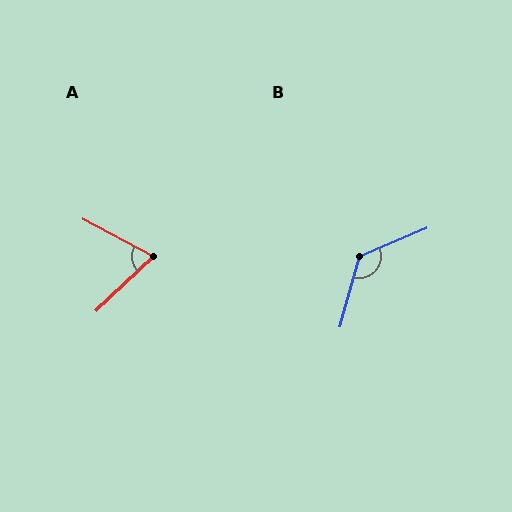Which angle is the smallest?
A, at approximately 71 degrees.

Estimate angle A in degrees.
Approximately 71 degrees.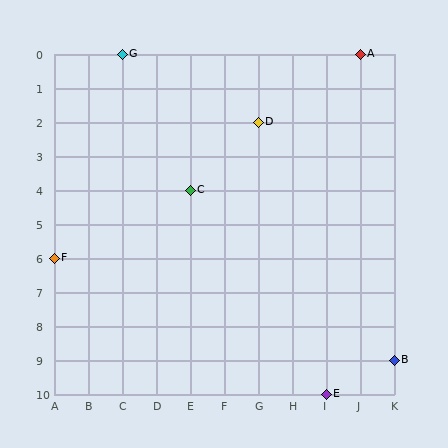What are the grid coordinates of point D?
Point D is at grid coordinates (G, 2).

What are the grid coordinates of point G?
Point G is at grid coordinates (C, 0).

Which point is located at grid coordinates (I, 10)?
Point E is at (I, 10).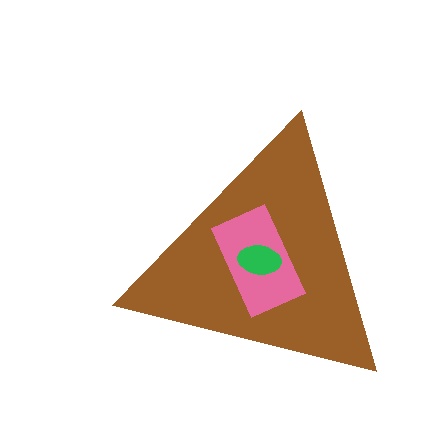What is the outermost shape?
The brown triangle.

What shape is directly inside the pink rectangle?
The green ellipse.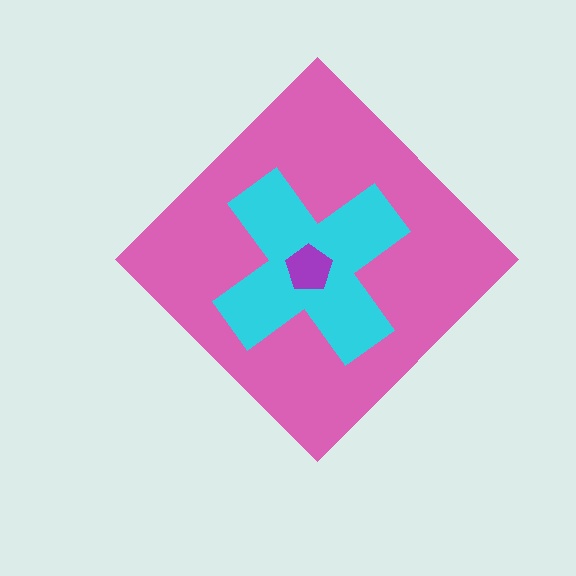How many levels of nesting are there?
3.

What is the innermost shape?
The purple pentagon.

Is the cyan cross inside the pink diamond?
Yes.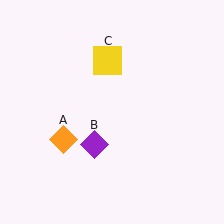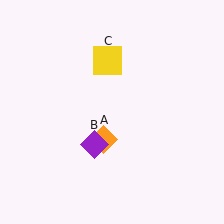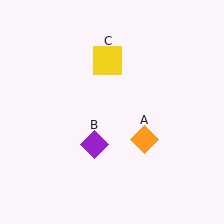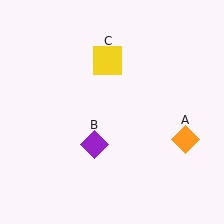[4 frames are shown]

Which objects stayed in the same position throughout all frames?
Purple diamond (object B) and yellow square (object C) remained stationary.